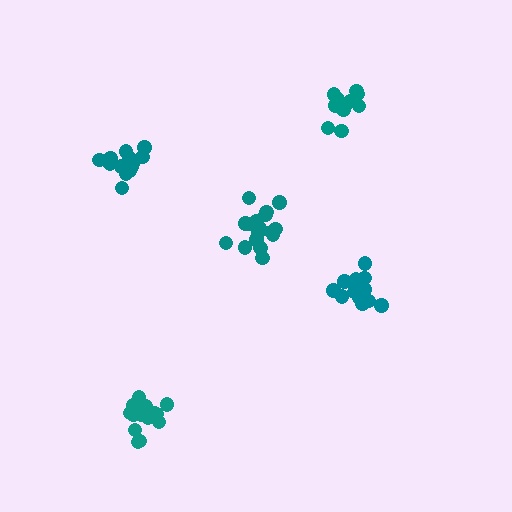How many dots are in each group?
Group 1: 16 dots, Group 2: 17 dots, Group 3: 14 dots, Group 4: 13 dots, Group 5: 18 dots (78 total).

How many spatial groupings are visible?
There are 5 spatial groupings.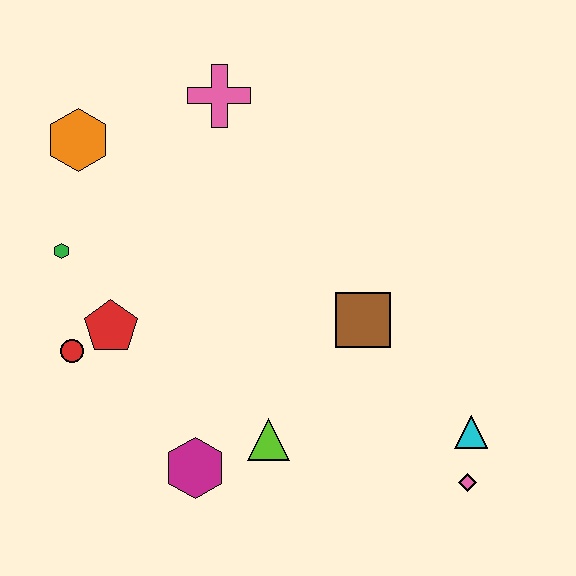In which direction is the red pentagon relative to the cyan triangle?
The red pentagon is to the left of the cyan triangle.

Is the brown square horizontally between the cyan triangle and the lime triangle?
Yes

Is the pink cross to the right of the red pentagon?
Yes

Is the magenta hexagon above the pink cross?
No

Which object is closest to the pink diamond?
The cyan triangle is closest to the pink diamond.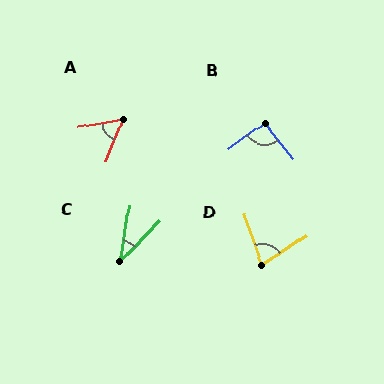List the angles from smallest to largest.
C (35°), A (58°), D (75°), B (92°).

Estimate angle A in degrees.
Approximately 58 degrees.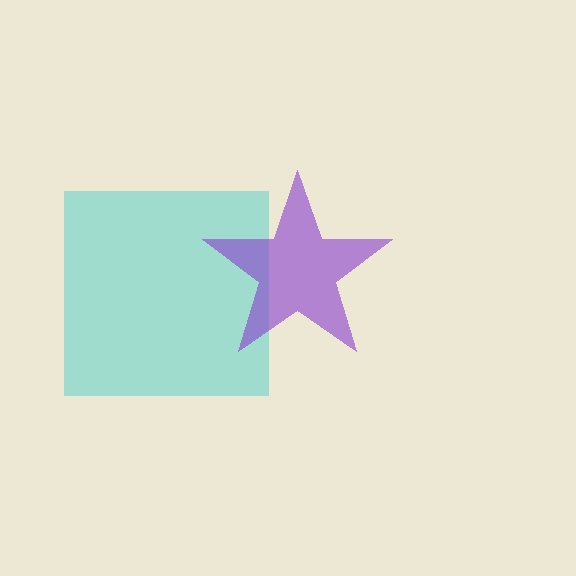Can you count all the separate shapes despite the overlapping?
Yes, there are 2 separate shapes.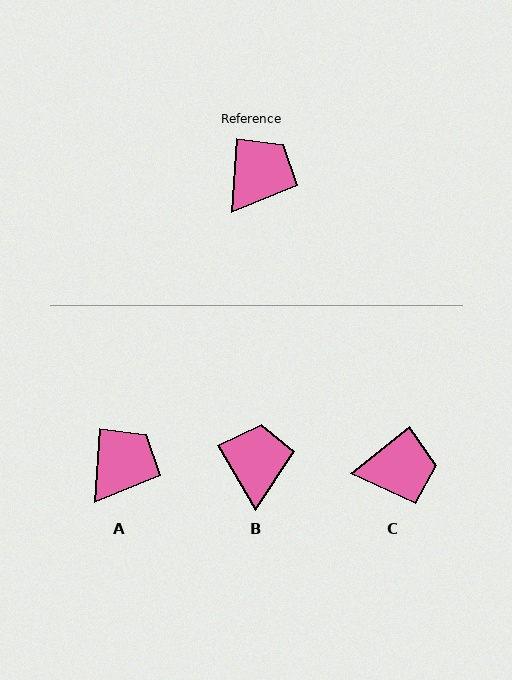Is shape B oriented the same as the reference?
No, it is off by about 34 degrees.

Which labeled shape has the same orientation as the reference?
A.